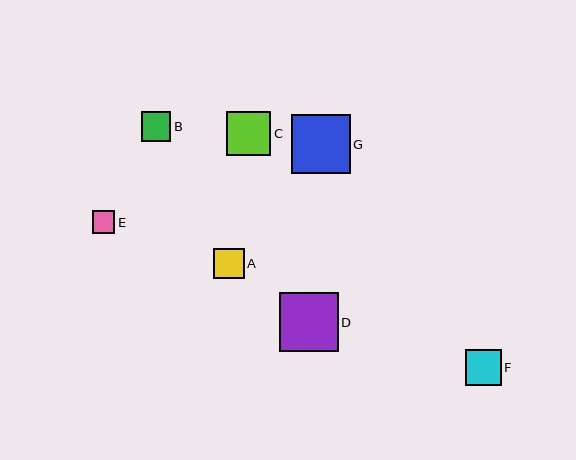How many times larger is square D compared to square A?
Square D is approximately 1.9 times the size of square A.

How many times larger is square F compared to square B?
Square F is approximately 1.2 times the size of square B.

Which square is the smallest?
Square E is the smallest with a size of approximately 23 pixels.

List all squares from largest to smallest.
From largest to smallest: G, D, C, F, A, B, E.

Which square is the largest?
Square G is the largest with a size of approximately 59 pixels.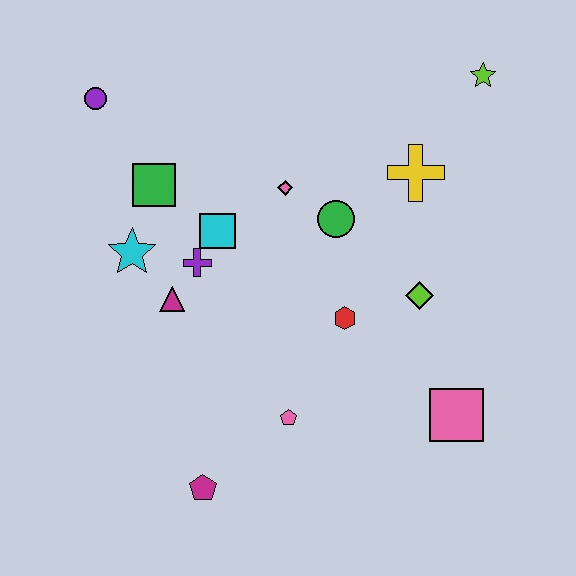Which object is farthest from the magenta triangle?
The lime star is farthest from the magenta triangle.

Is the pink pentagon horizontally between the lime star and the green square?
Yes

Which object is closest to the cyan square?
The purple cross is closest to the cyan square.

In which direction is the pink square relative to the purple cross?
The pink square is to the right of the purple cross.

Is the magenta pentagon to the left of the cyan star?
No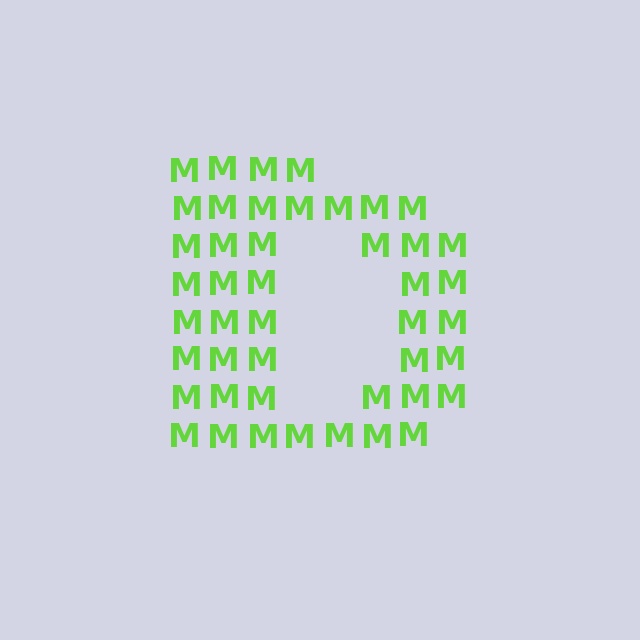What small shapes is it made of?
It is made of small letter M's.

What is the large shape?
The large shape is the letter D.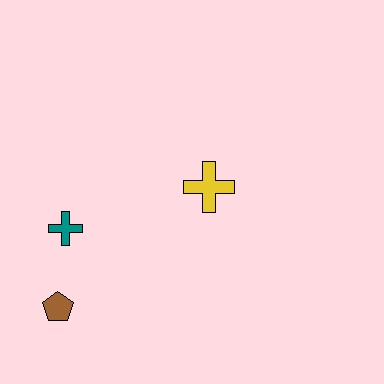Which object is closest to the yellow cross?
The teal cross is closest to the yellow cross.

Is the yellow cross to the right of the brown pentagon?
Yes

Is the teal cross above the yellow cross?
No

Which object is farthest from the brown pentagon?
The yellow cross is farthest from the brown pentagon.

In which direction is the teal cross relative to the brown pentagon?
The teal cross is above the brown pentagon.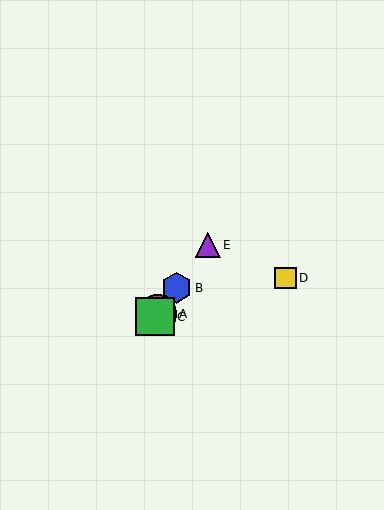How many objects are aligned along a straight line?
4 objects (A, B, C, E) are aligned along a straight line.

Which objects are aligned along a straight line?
Objects A, B, C, E are aligned along a straight line.